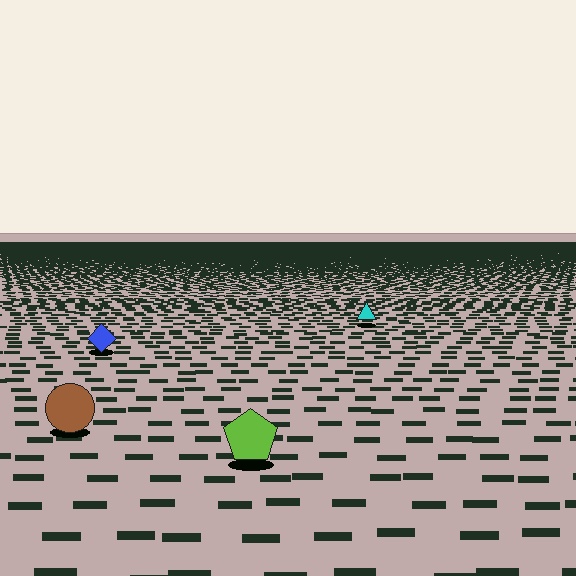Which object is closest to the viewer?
The lime pentagon is closest. The texture marks near it are larger and more spread out.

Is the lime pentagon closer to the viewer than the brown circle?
Yes. The lime pentagon is closer — you can tell from the texture gradient: the ground texture is coarser near it.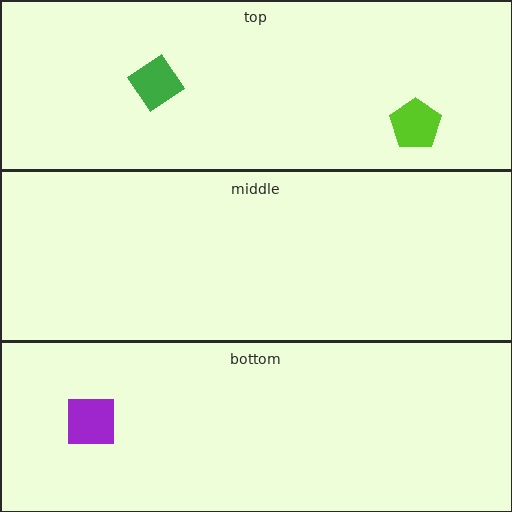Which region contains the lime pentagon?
The top region.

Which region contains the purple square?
The bottom region.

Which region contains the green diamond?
The top region.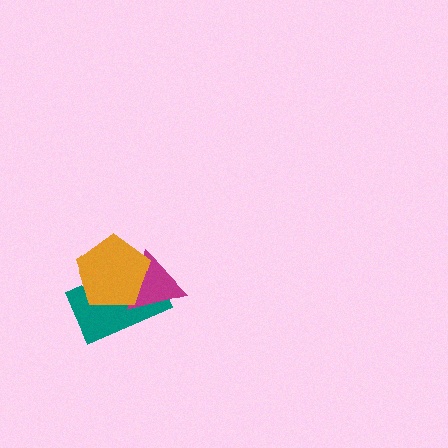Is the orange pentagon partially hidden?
No, no other shape covers it.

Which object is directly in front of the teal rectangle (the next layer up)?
The magenta triangle is directly in front of the teal rectangle.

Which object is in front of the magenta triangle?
The orange pentagon is in front of the magenta triangle.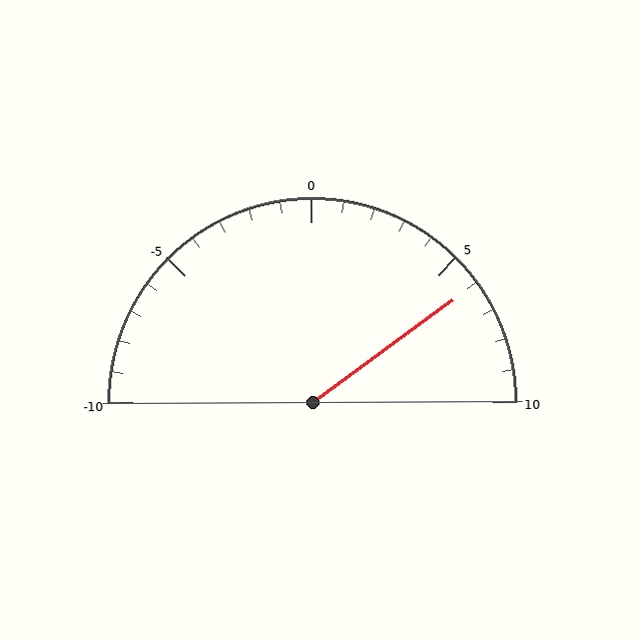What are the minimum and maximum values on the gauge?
The gauge ranges from -10 to 10.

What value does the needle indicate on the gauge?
The needle indicates approximately 6.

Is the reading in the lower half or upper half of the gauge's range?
The reading is in the upper half of the range (-10 to 10).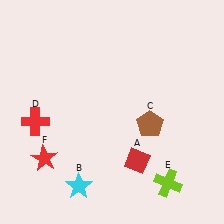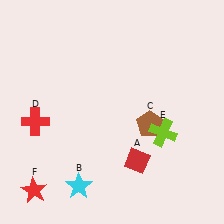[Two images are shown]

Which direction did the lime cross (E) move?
The lime cross (E) moved up.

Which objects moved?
The objects that moved are: the lime cross (E), the red star (F).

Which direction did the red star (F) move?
The red star (F) moved down.